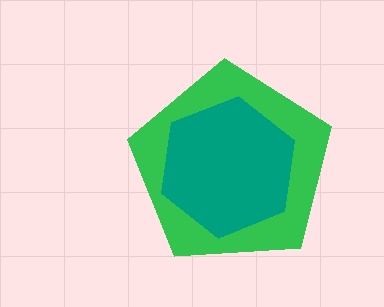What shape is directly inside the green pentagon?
The teal hexagon.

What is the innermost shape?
The teal hexagon.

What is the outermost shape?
The green pentagon.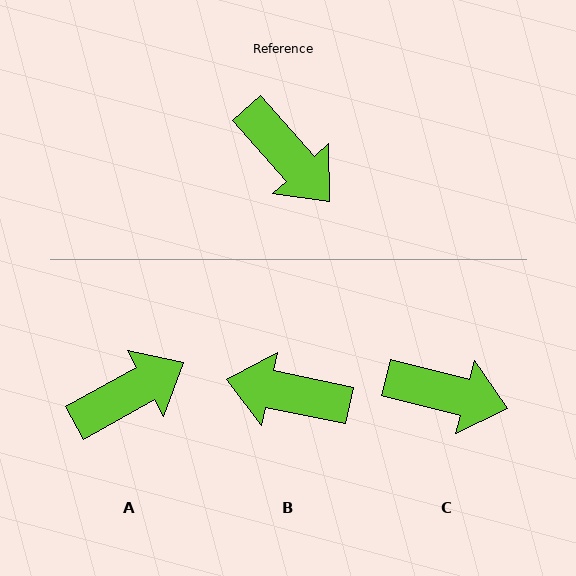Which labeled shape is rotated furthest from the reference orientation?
B, about 143 degrees away.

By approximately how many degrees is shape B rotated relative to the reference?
Approximately 143 degrees clockwise.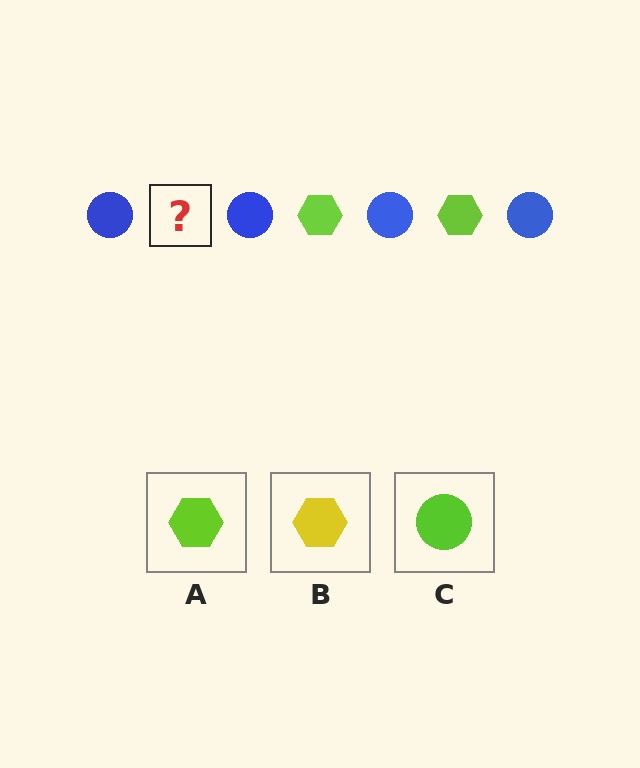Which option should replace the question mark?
Option A.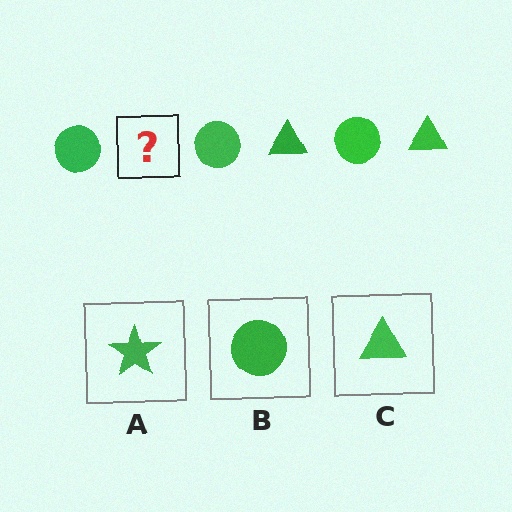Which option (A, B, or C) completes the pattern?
C.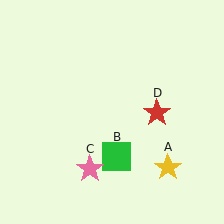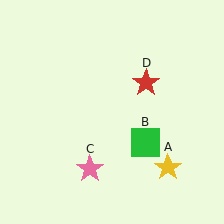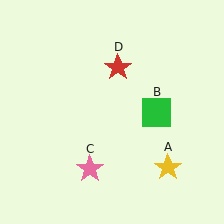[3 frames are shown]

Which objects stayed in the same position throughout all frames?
Yellow star (object A) and pink star (object C) remained stationary.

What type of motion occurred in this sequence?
The green square (object B), red star (object D) rotated counterclockwise around the center of the scene.